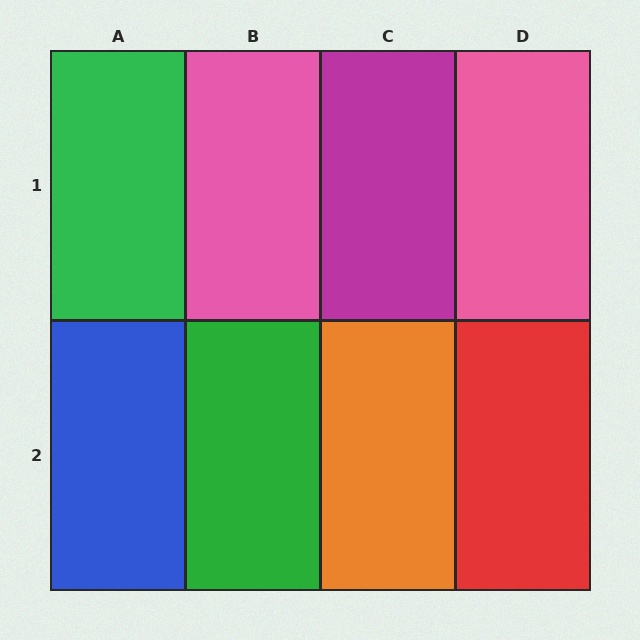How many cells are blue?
1 cell is blue.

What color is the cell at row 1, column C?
Magenta.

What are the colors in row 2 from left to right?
Blue, green, orange, red.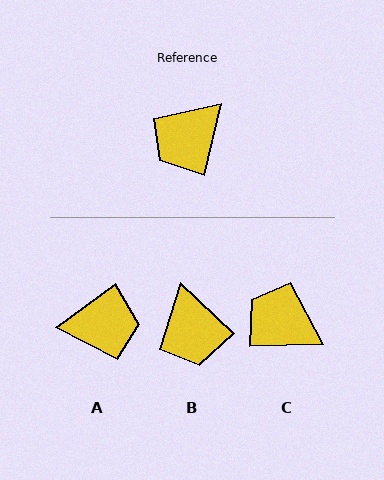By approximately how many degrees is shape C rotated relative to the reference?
Approximately 74 degrees clockwise.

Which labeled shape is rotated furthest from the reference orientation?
A, about 140 degrees away.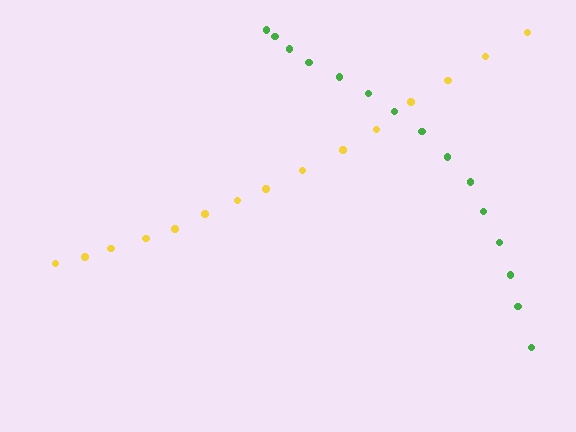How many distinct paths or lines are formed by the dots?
There are 2 distinct paths.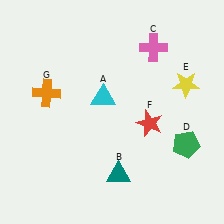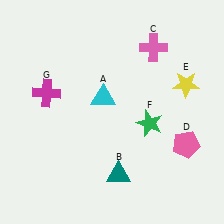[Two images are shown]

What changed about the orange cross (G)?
In Image 1, G is orange. In Image 2, it changed to magenta.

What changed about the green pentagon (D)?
In Image 1, D is green. In Image 2, it changed to pink.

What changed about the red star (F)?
In Image 1, F is red. In Image 2, it changed to green.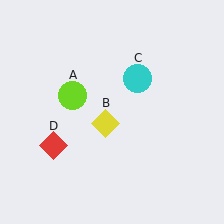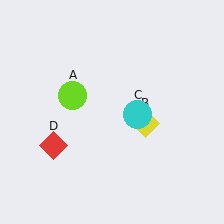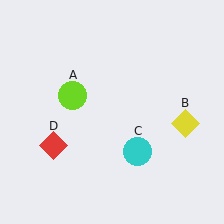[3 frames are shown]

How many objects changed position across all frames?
2 objects changed position: yellow diamond (object B), cyan circle (object C).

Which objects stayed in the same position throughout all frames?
Lime circle (object A) and red diamond (object D) remained stationary.